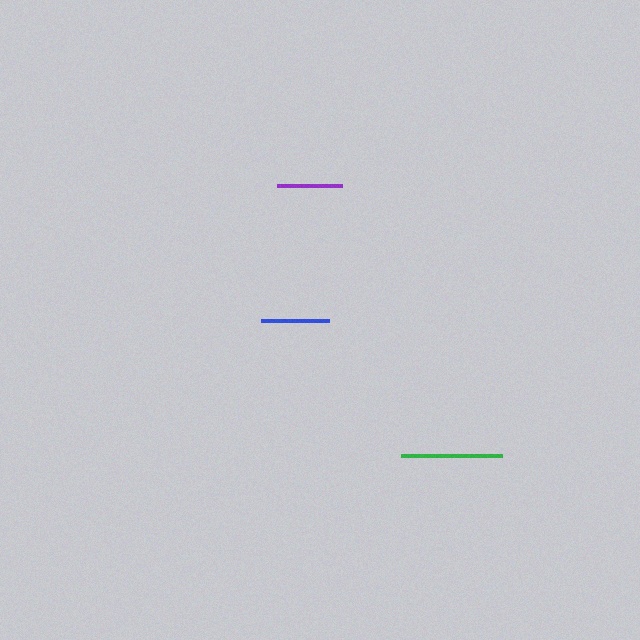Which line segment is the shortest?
The purple line is the shortest at approximately 66 pixels.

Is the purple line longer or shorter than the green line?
The green line is longer than the purple line.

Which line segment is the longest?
The green line is the longest at approximately 101 pixels.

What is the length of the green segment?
The green segment is approximately 101 pixels long.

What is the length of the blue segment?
The blue segment is approximately 69 pixels long.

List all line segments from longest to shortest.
From longest to shortest: green, blue, purple.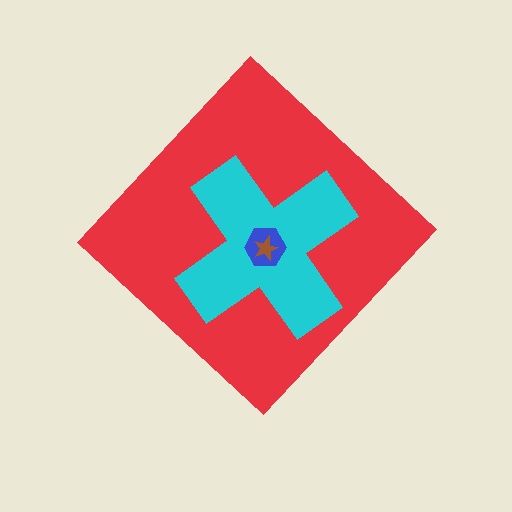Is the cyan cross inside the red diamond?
Yes.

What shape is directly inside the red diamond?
The cyan cross.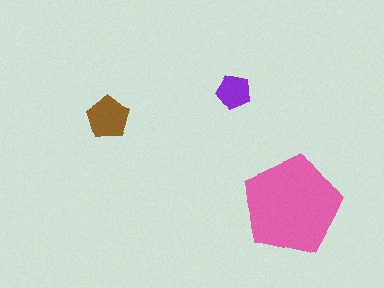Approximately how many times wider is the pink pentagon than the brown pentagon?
About 2.5 times wider.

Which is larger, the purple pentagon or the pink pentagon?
The pink one.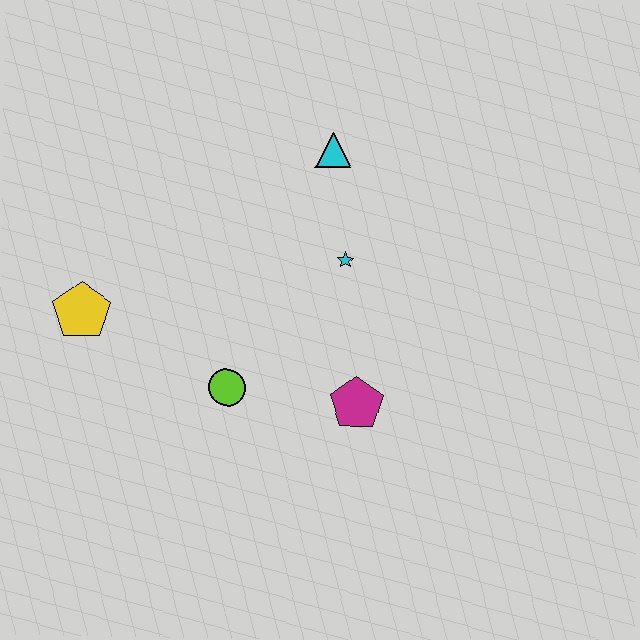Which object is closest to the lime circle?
The magenta pentagon is closest to the lime circle.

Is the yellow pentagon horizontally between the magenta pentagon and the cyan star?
No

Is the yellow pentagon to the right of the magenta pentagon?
No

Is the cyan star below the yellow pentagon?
No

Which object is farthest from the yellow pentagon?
The cyan triangle is farthest from the yellow pentagon.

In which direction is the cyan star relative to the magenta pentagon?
The cyan star is above the magenta pentagon.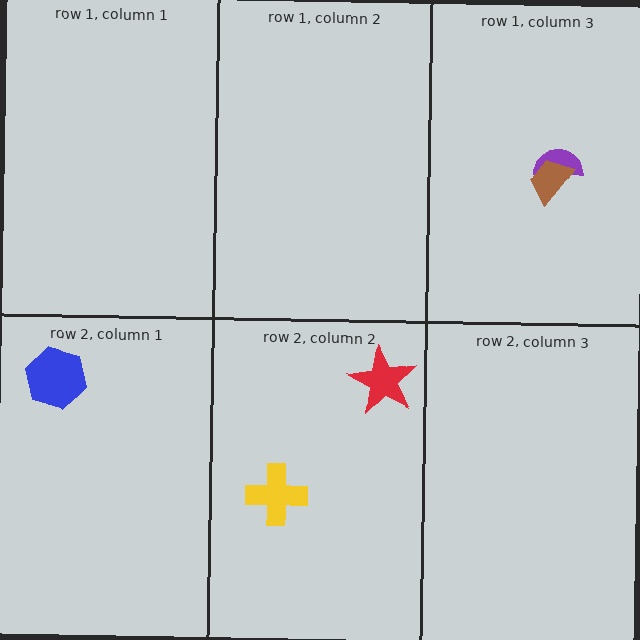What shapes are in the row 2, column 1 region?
The blue hexagon.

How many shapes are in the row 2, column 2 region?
2.